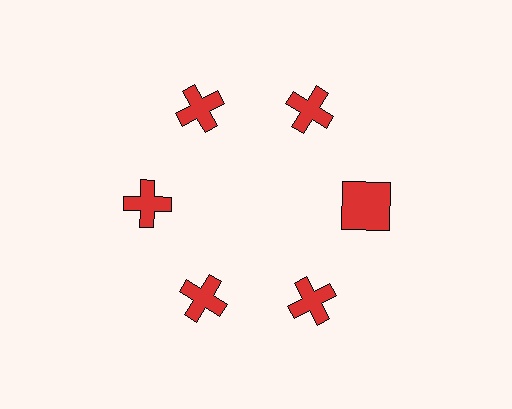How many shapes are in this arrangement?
There are 6 shapes arranged in a ring pattern.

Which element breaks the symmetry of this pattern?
The red square at roughly the 3 o'clock position breaks the symmetry. All other shapes are red crosses.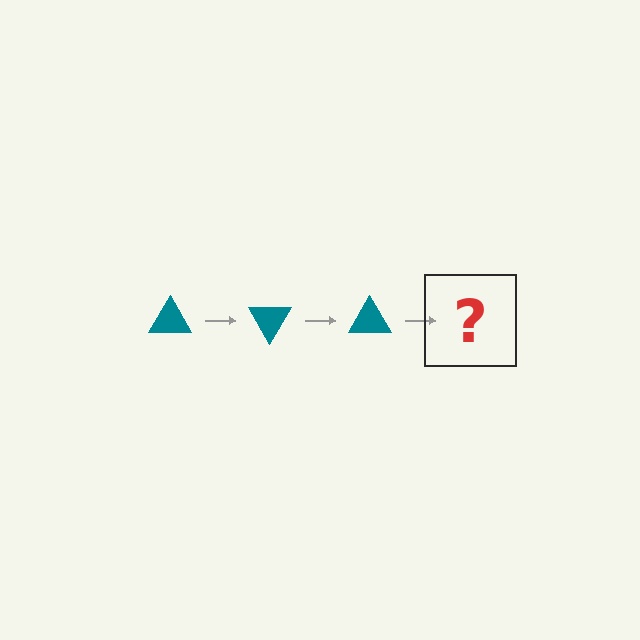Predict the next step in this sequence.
The next step is a teal triangle rotated 180 degrees.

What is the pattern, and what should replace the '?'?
The pattern is that the triangle rotates 60 degrees each step. The '?' should be a teal triangle rotated 180 degrees.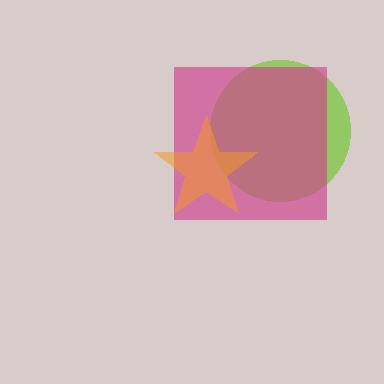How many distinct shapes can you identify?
There are 3 distinct shapes: a lime circle, a magenta square, an orange star.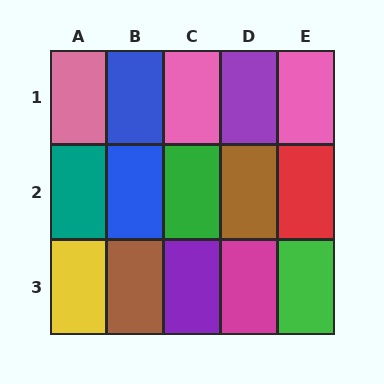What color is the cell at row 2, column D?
Brown.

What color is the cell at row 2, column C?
Green.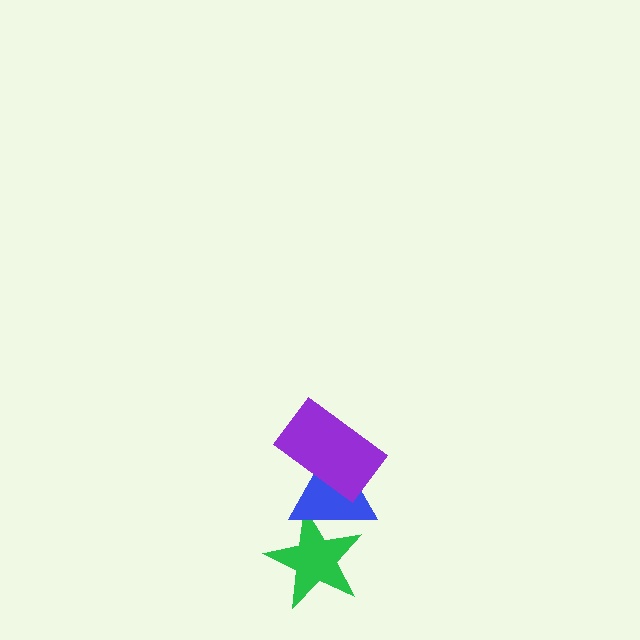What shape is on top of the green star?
The blue triangle is on top of the green star.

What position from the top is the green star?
The green star is 3rd from the top.